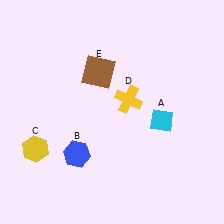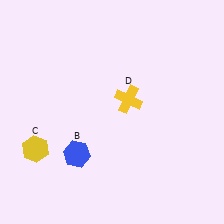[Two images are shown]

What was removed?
The brown square (E), the cyan diamond (A) were removed in Image 2.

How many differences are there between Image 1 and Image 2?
There are 2 differences between the two images.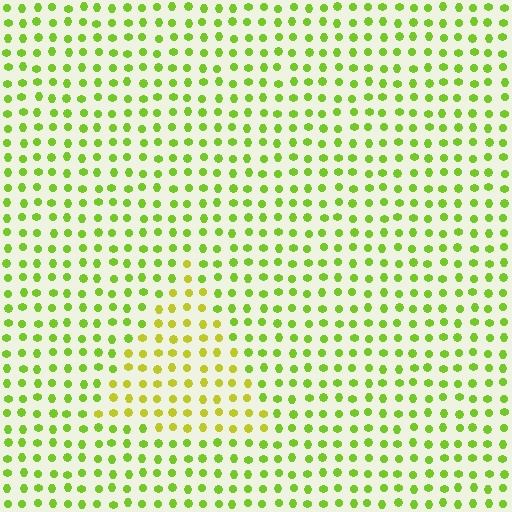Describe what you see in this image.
The image is filled with small lime elements in a uniform arrangement. A triangle-shaped region is visible where the elements are tinted to a slightly different hue, forming a subtle color boundary.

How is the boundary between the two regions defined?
The boundary is defined purely by a slight shift in hue (about 28 degrees). Spacing, size, and orientation are identical on both sides.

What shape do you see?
I see a triangle.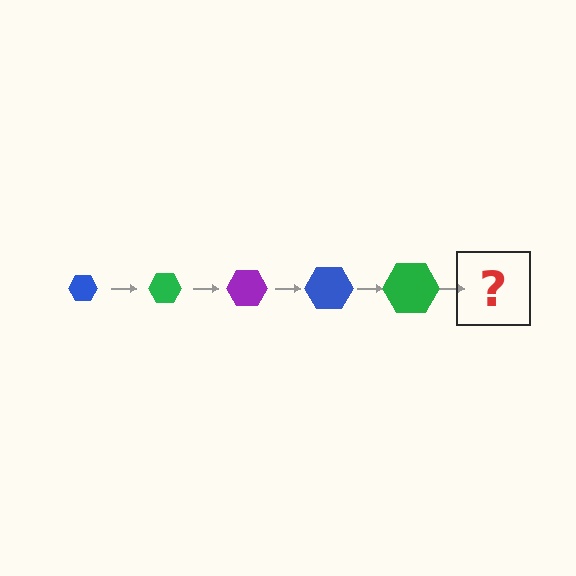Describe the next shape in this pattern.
It should be a purple hexagon, larger than the previous one.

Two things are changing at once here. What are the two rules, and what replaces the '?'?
The two rules are that the hexagon grows larger each step and the color cycles through blue, green, and purple. The '?' should be a purple hexagon, larger than the previous one.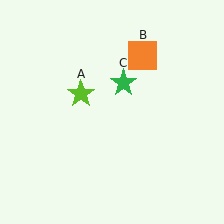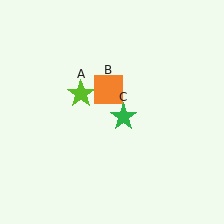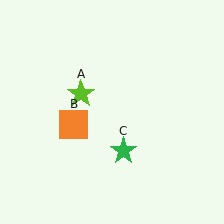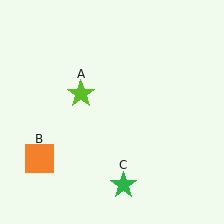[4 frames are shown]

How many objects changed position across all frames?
2 objects changed position: orange square (object B), green star (object C).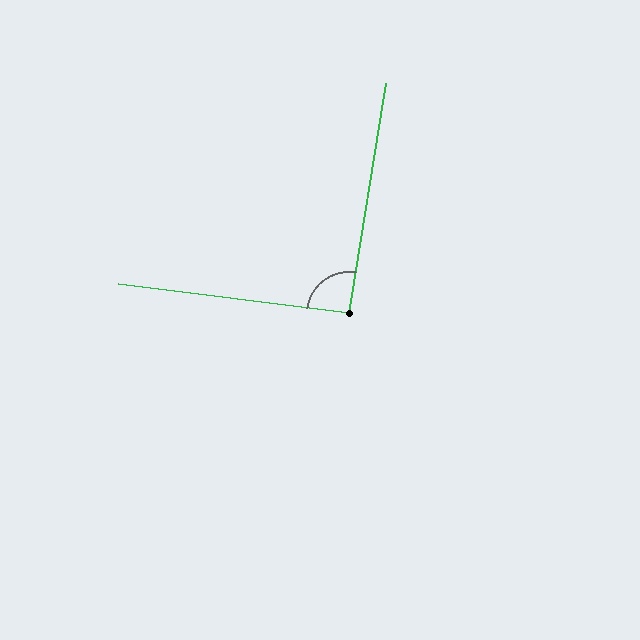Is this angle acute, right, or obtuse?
It is approximately a right angle.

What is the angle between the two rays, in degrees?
Approximately 92 degrees.